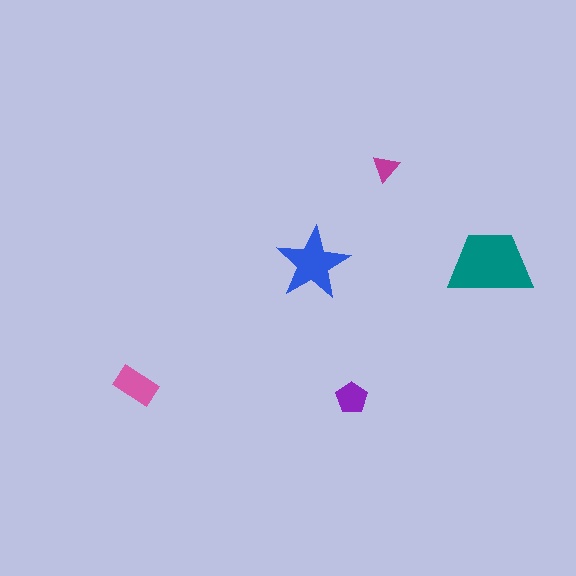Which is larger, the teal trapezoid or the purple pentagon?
The teal trapezoid.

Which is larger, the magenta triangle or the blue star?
The blue star.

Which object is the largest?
The teal trapezoid.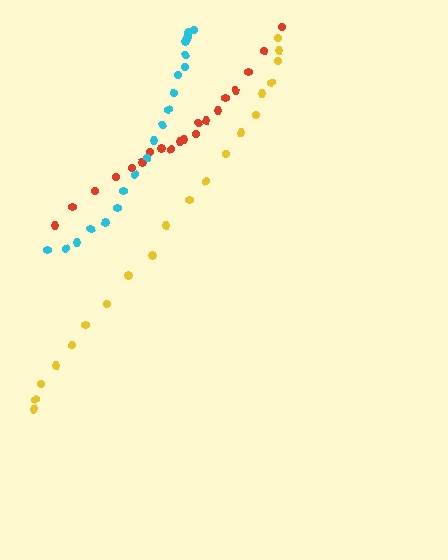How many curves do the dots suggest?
There are 3 distinct paths.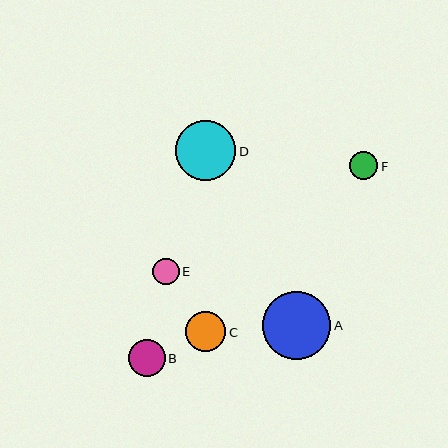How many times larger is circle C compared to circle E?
Circle C is approximately 1.5 times the size of circle E.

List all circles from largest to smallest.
From largest to smallest: A, D, C, B, F, E.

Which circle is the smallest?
Circle E is the smallest with a size of approximately 26 pixels.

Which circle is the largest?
Circle A is the largest with a size of approximately 69 pixels.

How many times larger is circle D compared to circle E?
Circle D is approximately 2.3 times the size of circle E.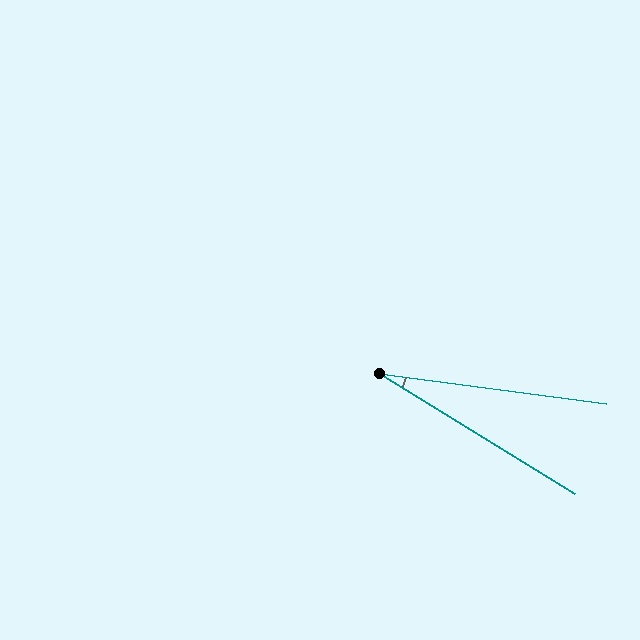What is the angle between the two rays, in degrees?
Approximately 24 degrees.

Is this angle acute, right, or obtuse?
It is acute.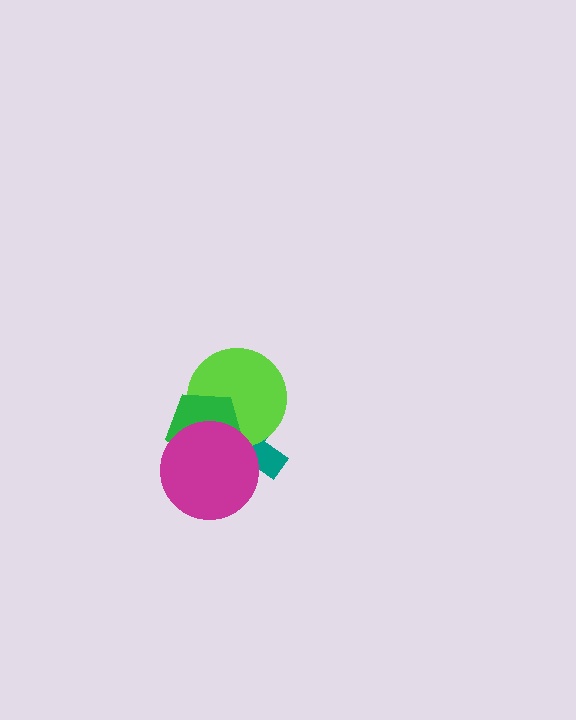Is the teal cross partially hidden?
Yes, it is partially covered by another shape.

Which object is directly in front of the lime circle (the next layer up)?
The green pentagon is directly in front of the lime circle.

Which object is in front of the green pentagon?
The magenta circle is in front of the green pentagon.